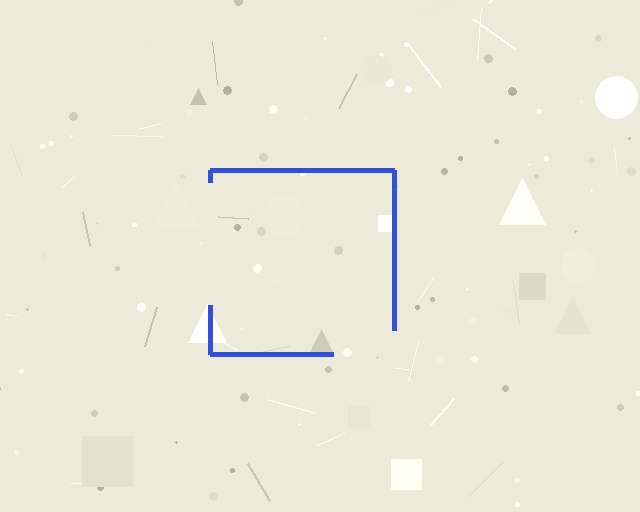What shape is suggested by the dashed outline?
The dashed outline suggests a square.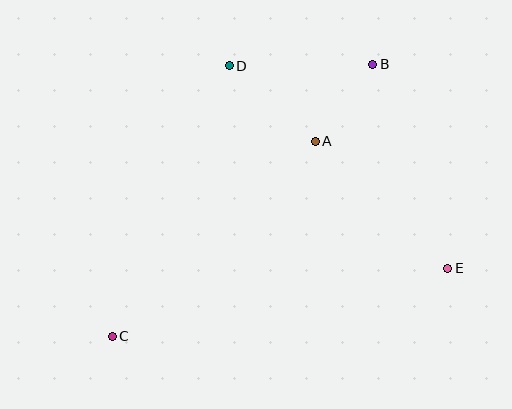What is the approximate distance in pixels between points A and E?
The distance between A and E is approximately 183 pixels.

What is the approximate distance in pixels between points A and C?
The distance between A and C is approximately 281 pixels.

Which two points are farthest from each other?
Points B and C are farthest from each other.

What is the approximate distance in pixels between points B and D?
The distance between B and D is approximately 144 pixels.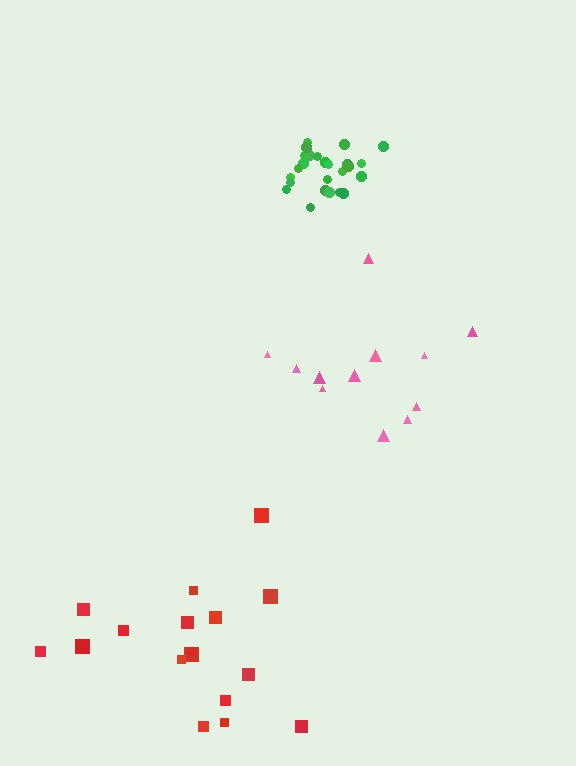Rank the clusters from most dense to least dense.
green, pink, red.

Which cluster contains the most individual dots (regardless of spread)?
Green (25).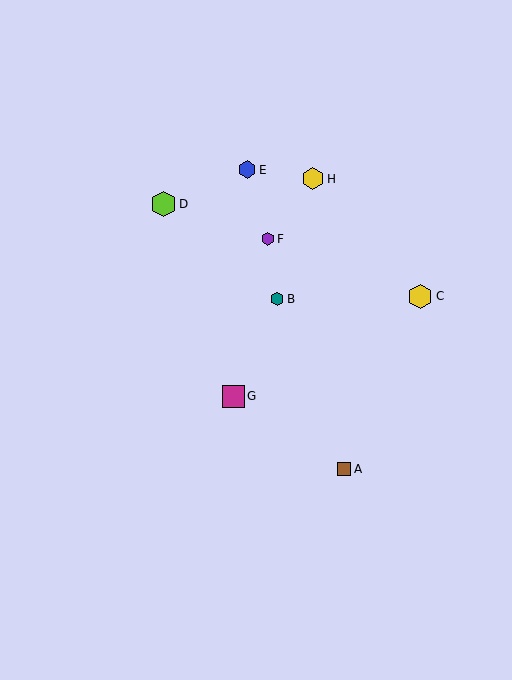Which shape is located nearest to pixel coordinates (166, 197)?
The lime hexagon (labeled D) at (163, 204) is nearest to that location.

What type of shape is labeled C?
Shape C is a yellow hexagon.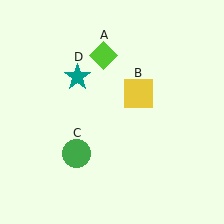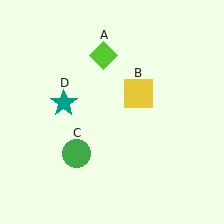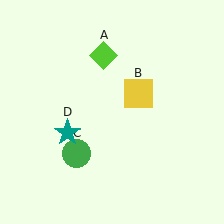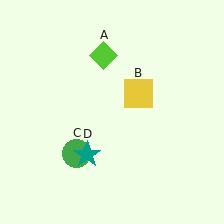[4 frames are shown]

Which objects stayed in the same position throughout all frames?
Lime diamond (object A) and yellow square (object B) and green circle (object C) remained stationary.